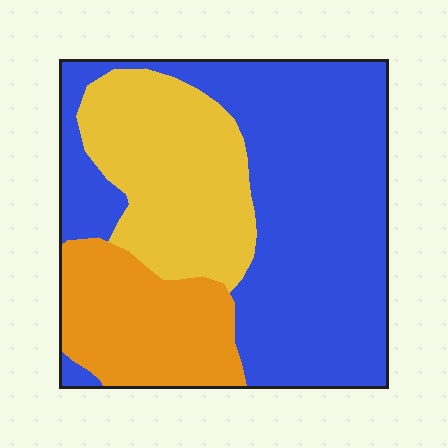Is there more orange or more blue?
Blue.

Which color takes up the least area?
Orange, at roughly 20%.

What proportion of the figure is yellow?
Yellow takes up about one quarter (1/4) of the figure.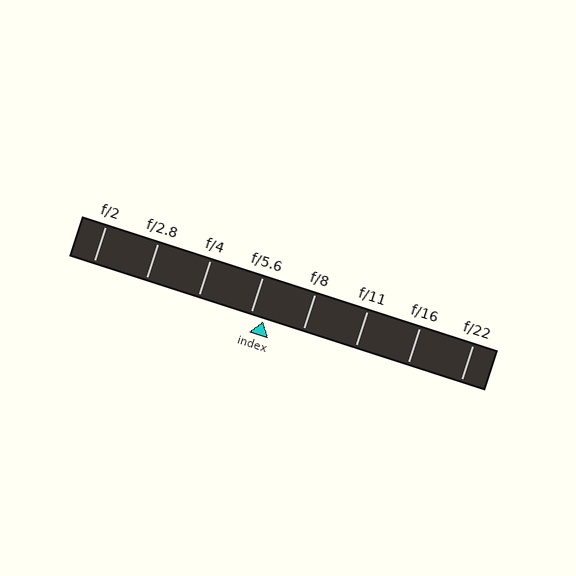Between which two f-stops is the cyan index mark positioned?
The index mark is between f/5.6 and f/8.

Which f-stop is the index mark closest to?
The index mark is closest to f/5.6.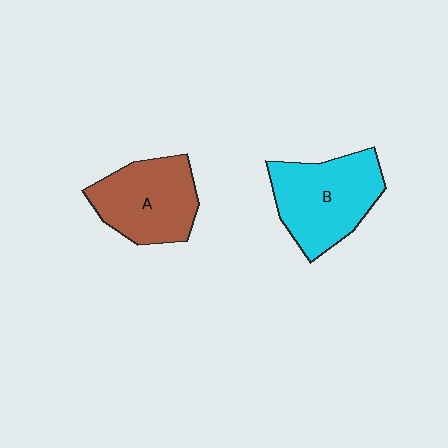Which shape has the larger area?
Shape B (cyan).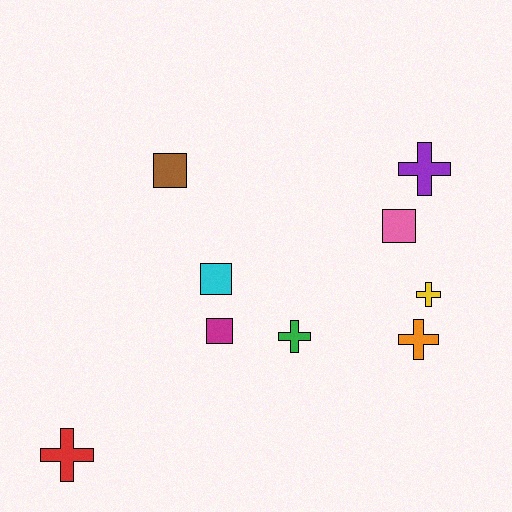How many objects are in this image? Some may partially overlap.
There are 9 objects.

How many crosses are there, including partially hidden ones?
There are 5 crosses.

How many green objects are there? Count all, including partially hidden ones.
There is 1 green object.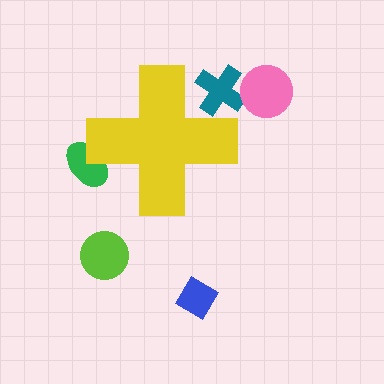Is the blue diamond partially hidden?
No, the blue diamond is fully visible.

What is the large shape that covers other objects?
A yellow cross.